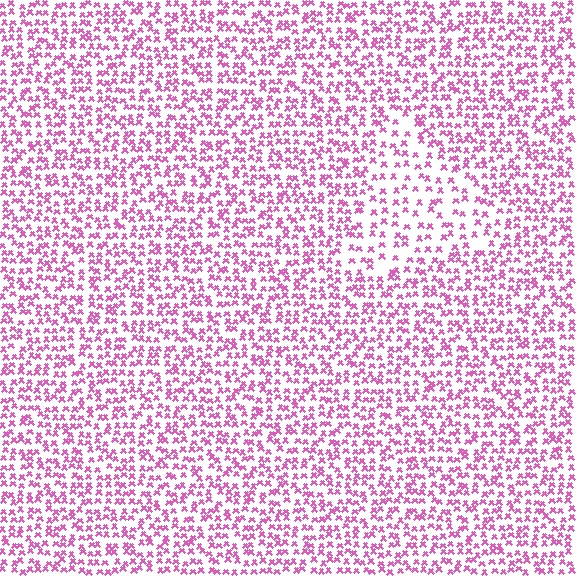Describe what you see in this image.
The image contains small pink elements arranged at two different densities. A triangle-shaped region is visible where the elements are less densely packed than the surrounding area.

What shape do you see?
I see a triangle.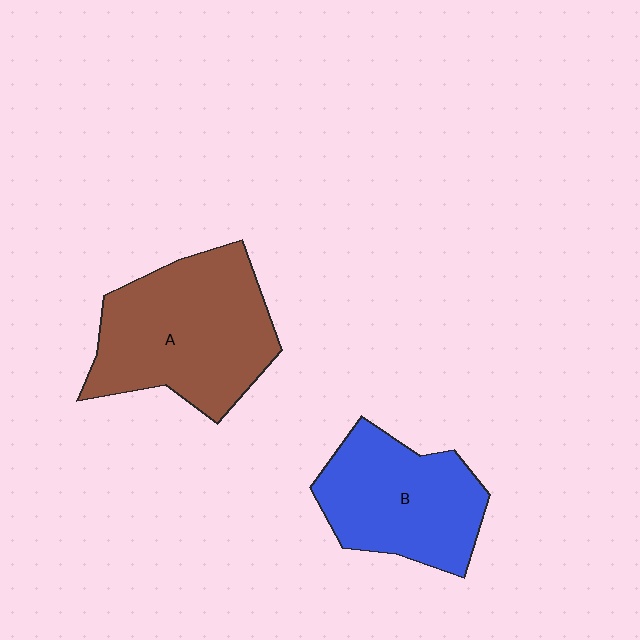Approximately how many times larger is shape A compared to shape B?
Approximately 1.3 times.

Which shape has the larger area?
Shape A (brown).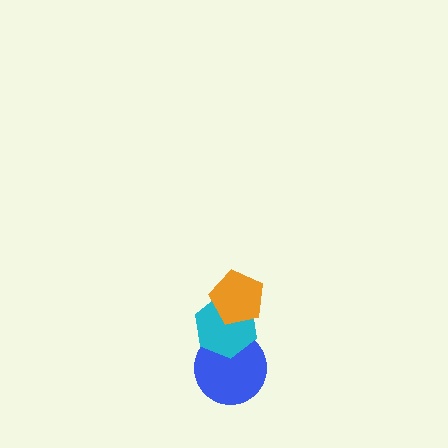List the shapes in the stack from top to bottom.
From top to bottom: the orange pentagon, the cyan hexagon, the blue circle.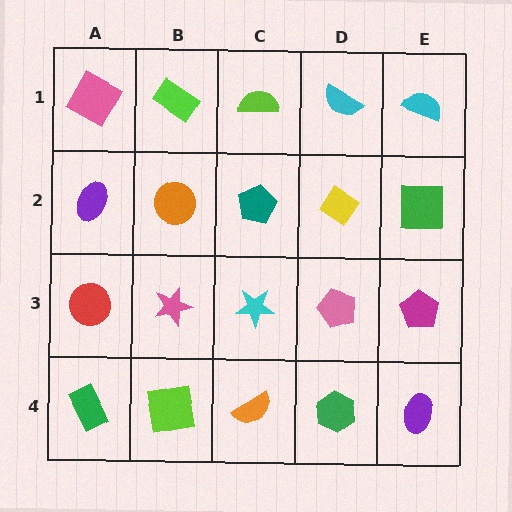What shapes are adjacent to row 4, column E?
A magenta pentagon (row 3, column E), a green hexagon (row 4, column D).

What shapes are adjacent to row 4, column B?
A pink star (row 3, column B), a green rectangle (row 4, column A), an orange semicircle (row 4, column C).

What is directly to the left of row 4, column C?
A lime square.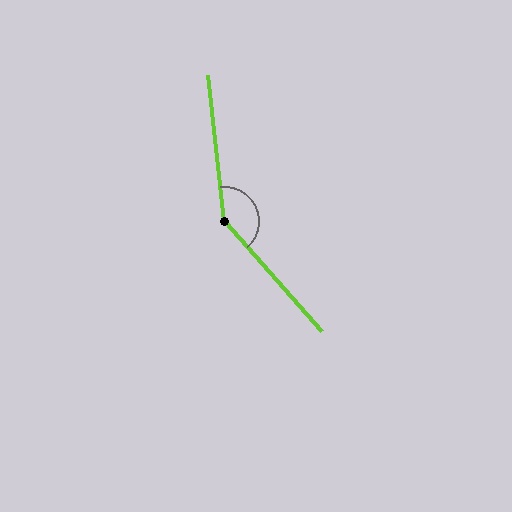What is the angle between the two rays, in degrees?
Approximately 145 degrees.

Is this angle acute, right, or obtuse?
It is obtuse.